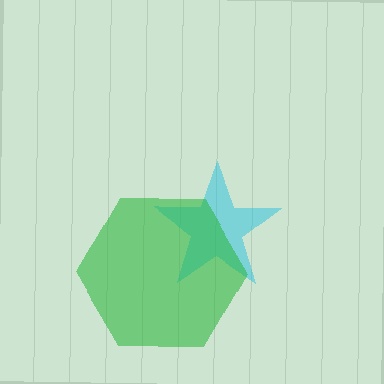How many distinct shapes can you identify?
There are 2 distinct shapes: a cyan star, a green hexagon.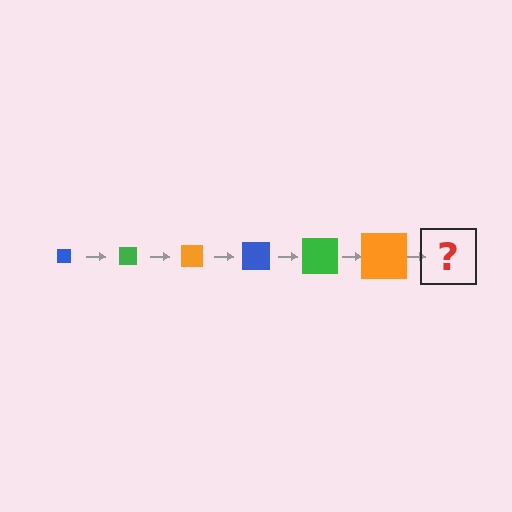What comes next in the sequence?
The next element should be a blue square, larger than the previous one.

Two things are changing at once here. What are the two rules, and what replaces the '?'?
The two rules are that the square grows larger each step and the color cycles through blue, green, and orange. The '?' should be a blue square, larger than the previous one.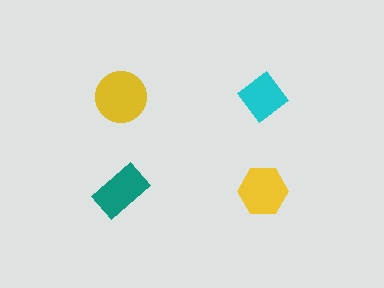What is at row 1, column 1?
A yellow circle.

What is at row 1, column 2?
A cyan diamond.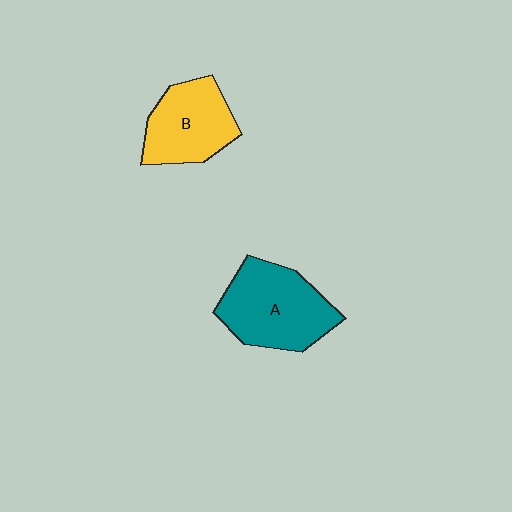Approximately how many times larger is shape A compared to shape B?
Approximately 1.3 times.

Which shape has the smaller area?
Shape B (yellow).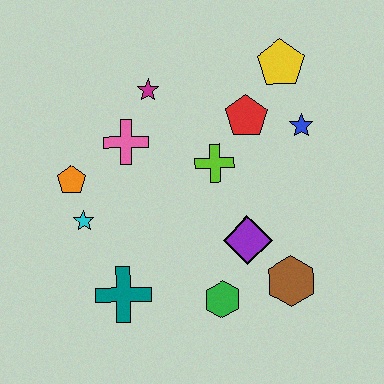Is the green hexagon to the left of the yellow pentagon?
Yes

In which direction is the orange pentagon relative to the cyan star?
The orange pentagon is above the cyan star.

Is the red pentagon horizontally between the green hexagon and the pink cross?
No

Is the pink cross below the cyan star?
No